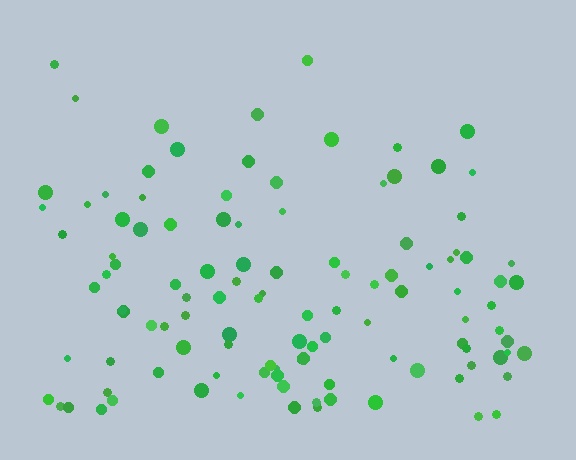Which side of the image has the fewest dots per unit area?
The top.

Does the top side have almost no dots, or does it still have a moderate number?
Still a moderate number, just noticeably fewer than the bottom.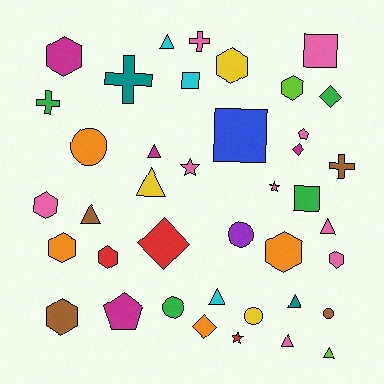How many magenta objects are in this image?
There are 4 magenta objects.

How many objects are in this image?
There are 40 objects.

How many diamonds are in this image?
There are 4 diamonds.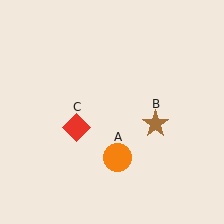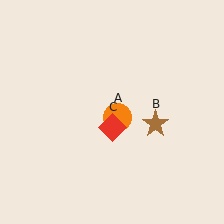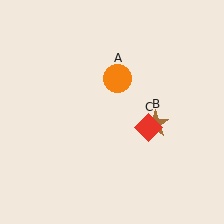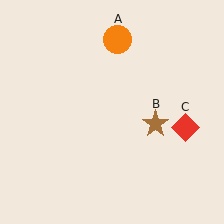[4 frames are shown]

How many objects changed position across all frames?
2 objects changed position: orange circle (object A), red diamond (object C).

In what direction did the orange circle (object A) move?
The orange circle (object A) moved up.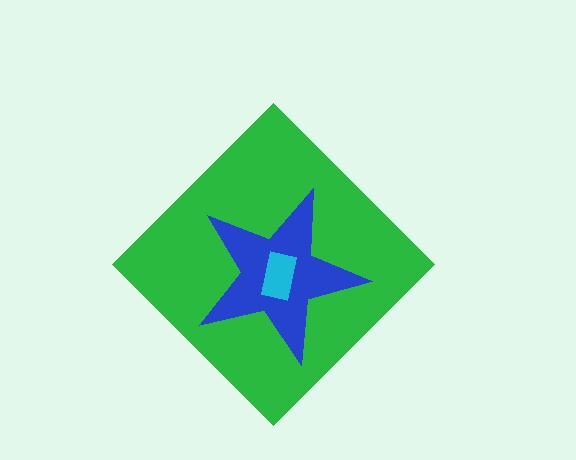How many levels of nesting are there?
3.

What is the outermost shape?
The green diamond.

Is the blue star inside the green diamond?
Yes.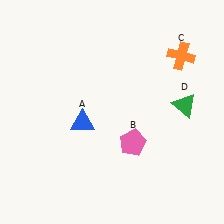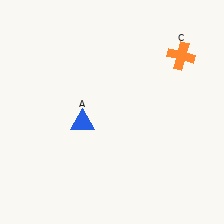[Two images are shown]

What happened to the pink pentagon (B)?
The pink pentagon (B) was removed in Image 2. It was in the bottom-right area of Image 1.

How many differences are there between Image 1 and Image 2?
There are 2 differences between the two images.